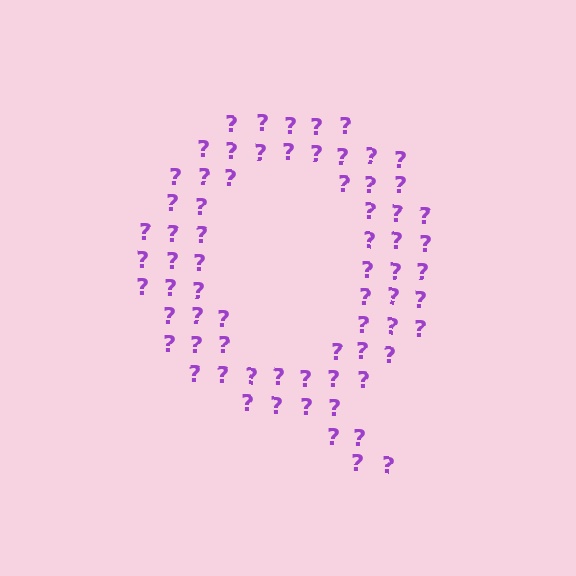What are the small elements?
The small elements are question marks.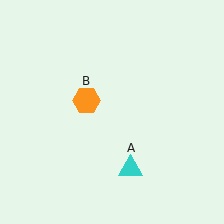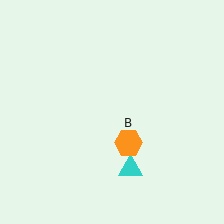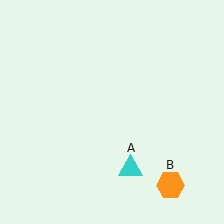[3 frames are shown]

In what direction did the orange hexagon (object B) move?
The orange hexagon (object B) moved down and to the right.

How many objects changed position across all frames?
1 object changed position: orange hexagon (object B).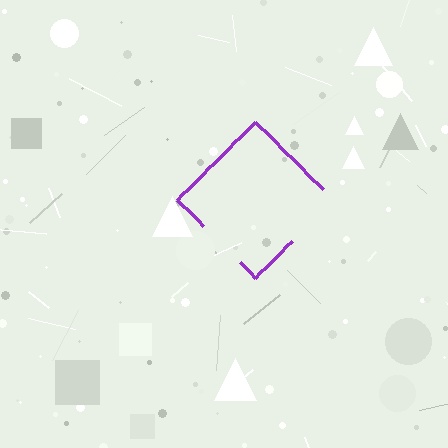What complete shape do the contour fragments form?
The contour fragments form a diamond.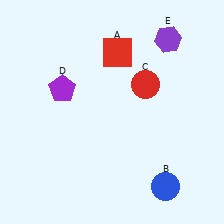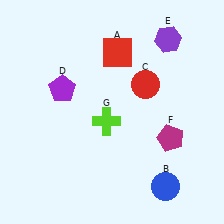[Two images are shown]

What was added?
A magenta pentagon (F), a lime cross (G) were added in Image 2.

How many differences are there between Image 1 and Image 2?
There are 2 differences between the two images.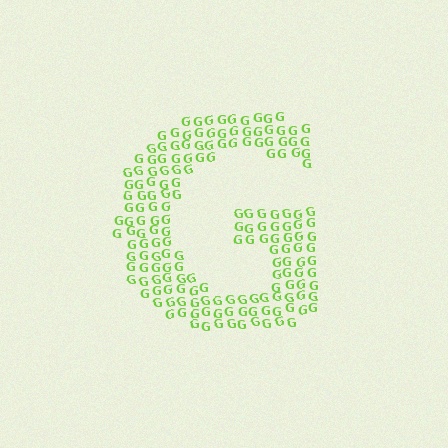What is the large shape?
The large shape is the letter G.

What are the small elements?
The small elements are letter G's.